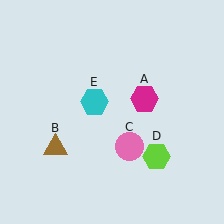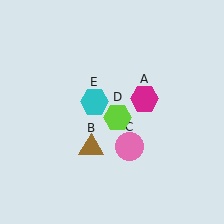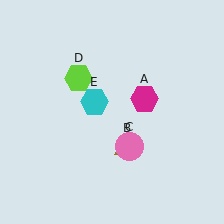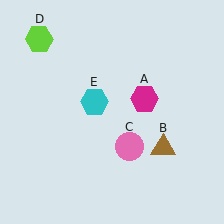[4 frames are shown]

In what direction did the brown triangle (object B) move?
The brown triangle (object B) moved right.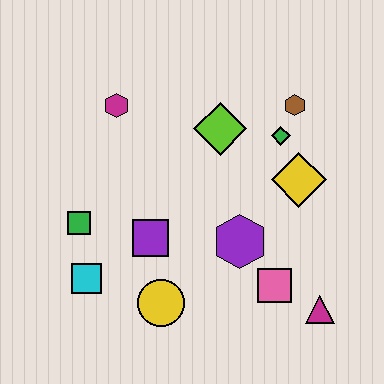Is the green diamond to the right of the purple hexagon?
Yes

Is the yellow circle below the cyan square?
Yes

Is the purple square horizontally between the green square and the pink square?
Yes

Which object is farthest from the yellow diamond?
The cyan square is farthest from the yellow diamond.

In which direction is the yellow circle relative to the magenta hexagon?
The yellow circle is below the magenta hexagon.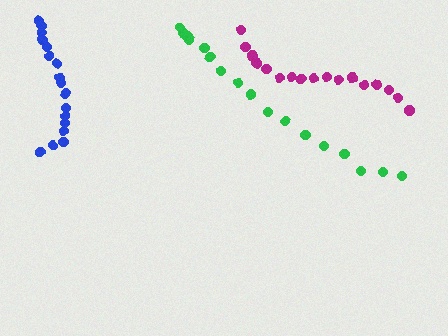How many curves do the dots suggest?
There are 3 distinct paths.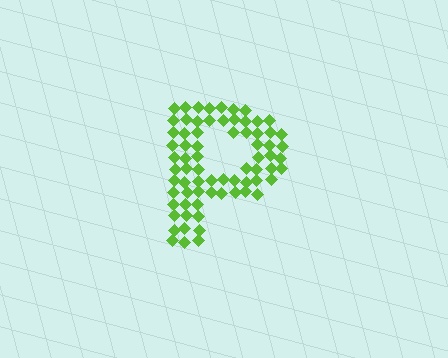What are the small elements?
The small elements are diamonds.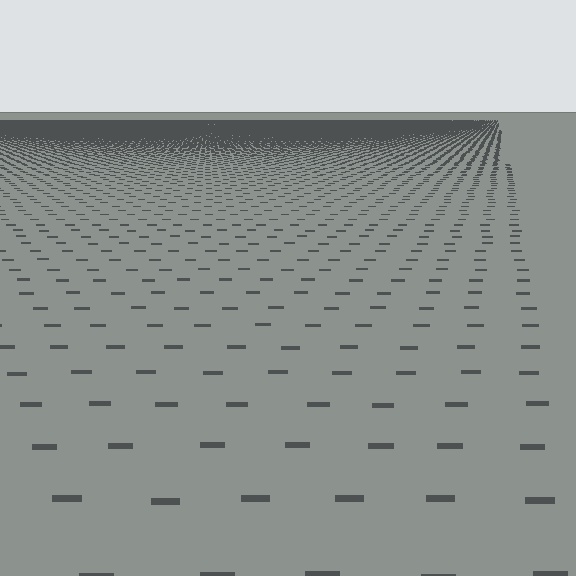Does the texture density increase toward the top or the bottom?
Density increases toward the top.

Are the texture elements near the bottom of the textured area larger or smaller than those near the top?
Larger. Near the bottom, elements are closer to the viewer and appear at a bigger on-screen size.